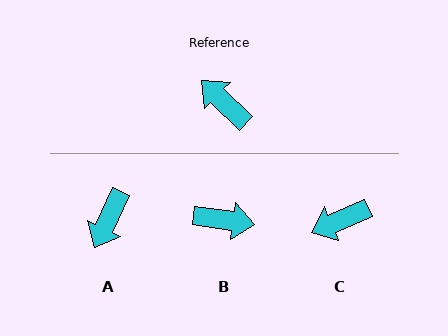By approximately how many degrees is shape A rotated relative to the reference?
Approximately 108 degrees counter-clockwise.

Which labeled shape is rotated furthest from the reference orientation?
B, about 144 degrees away.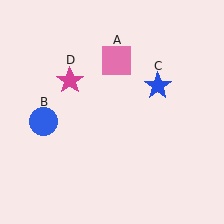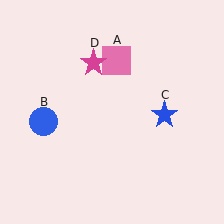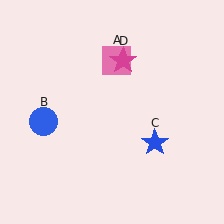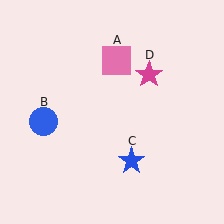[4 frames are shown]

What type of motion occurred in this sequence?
The blue star (object C), magenta star (object D) rotated clockwise around the center of the scene.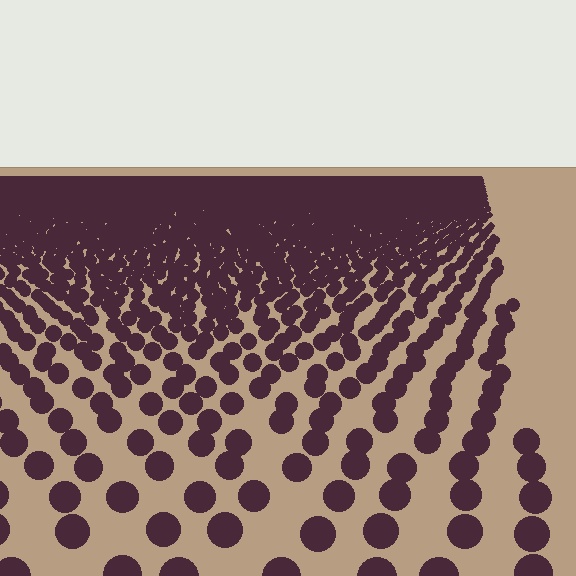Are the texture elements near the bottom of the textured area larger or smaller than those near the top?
Larger. Near the bottom, elements are closer to the viewer and appear at a bigger on-screen size.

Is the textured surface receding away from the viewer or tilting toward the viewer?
The surface is receding away from the viewer. Texture elements get smaller and denser toward the top.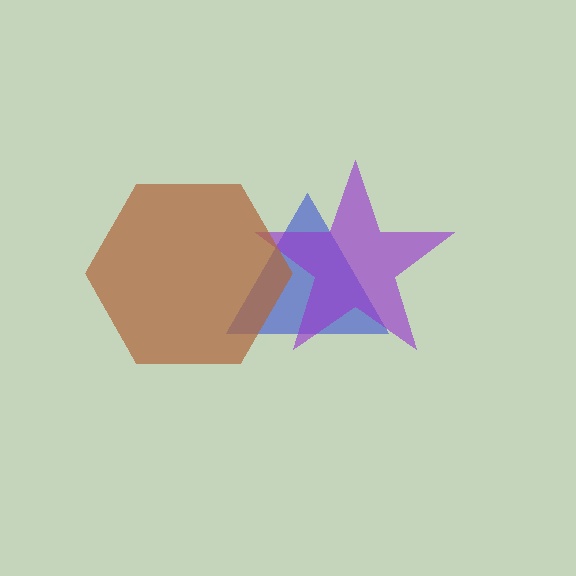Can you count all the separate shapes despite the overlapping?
Yes, there are 3 separate shapes.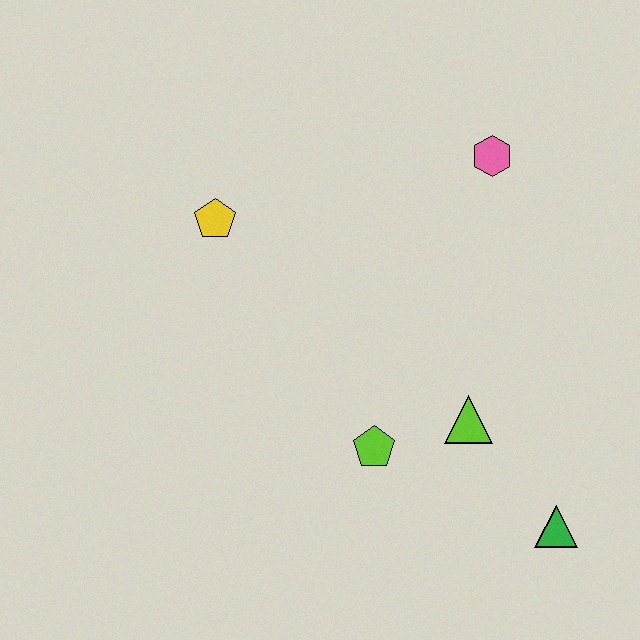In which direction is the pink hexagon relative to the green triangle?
The pink hexagon is above the green triangle.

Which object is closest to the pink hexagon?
The lime triangle is closest to the pink hexagon.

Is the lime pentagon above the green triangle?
Yes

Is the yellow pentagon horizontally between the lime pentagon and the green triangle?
No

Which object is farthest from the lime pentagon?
The pink hexagon is farthest from the lime pentagon.